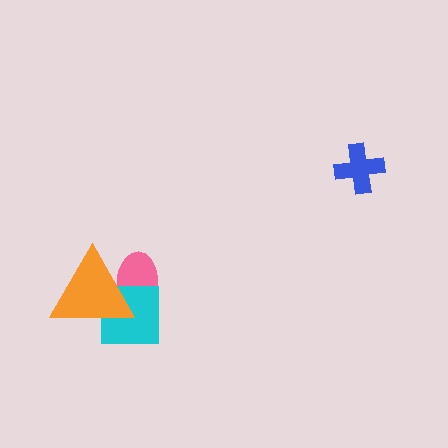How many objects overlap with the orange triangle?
2 objects overlap with the orange triangle.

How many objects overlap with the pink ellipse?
2 objects overlap with the pink ellipse.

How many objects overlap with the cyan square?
2 objects overlap with the cyan square.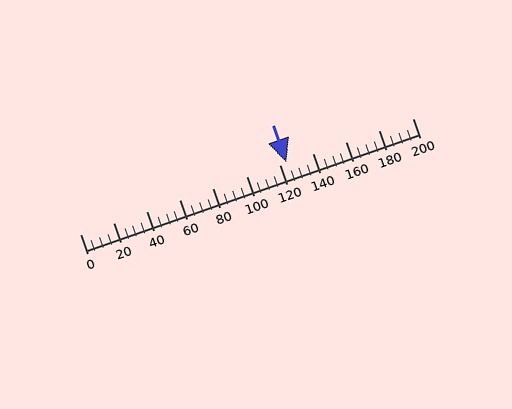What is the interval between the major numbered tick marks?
The major tick marks are spaced 20 units apart.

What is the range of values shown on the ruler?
The ruler shows values from 0 to 200.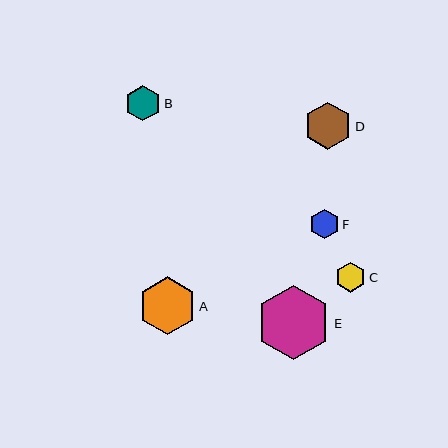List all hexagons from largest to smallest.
From largest to smallest: E, A, D, B, C, F.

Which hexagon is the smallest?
Hexagon F is the smallest with a size of approximately 29 pixels.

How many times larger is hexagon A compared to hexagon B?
Hexagon A is approximately 1.6 times the size of hexagon B.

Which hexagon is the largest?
Hexagon E is the largest with a size of approximately 74 pixels.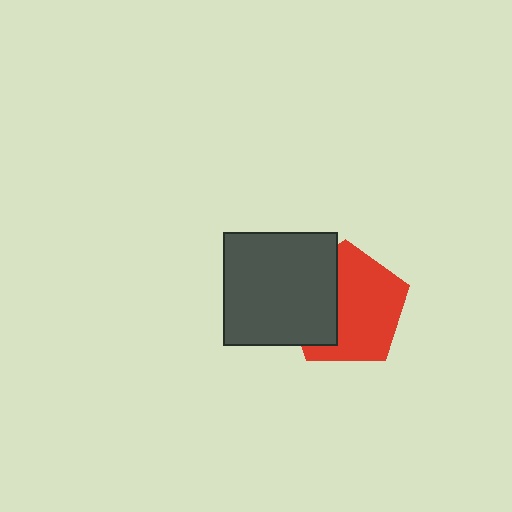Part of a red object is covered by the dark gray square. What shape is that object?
It is a pentagon.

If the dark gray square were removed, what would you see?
You would see the complete red pentagon.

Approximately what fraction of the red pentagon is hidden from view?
Roughly 36% of the red pentagon is hidden behind the dark gray square.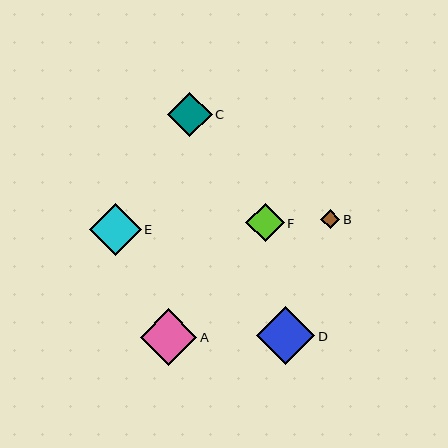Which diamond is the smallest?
Diamond B is the smallest with a size of approximately 19 pixels.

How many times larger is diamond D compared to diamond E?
Diamond D is approximately 1.1 times the size of diamond E.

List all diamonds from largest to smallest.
From largest to smallest: D, A, E, C, F, B.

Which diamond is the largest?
Diamond D is the largest with a size of approximately 58 pixels.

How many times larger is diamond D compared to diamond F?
Diamond D is approximately 1.5 times the size of diamond F.